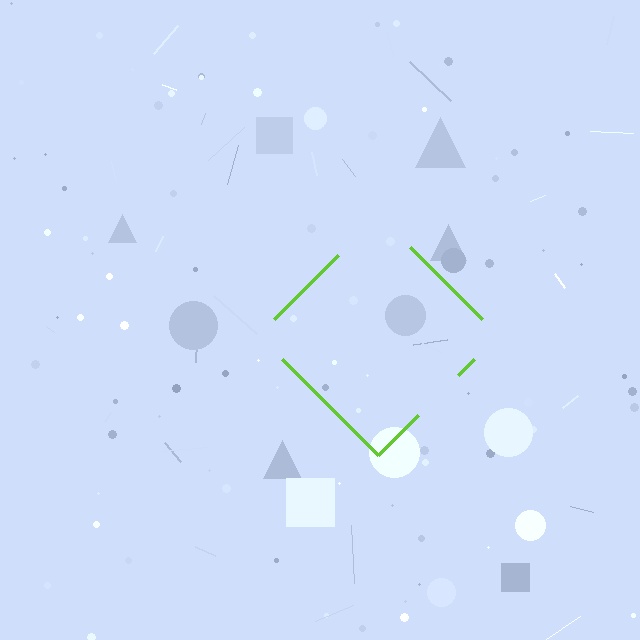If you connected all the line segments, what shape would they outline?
They would outline a diamond.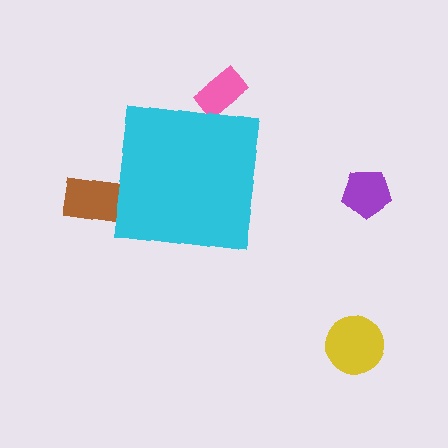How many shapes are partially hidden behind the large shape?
2 shapes are partially hidden.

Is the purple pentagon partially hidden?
No, the purple pentagon is fully visible.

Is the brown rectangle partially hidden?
Yes, the brown rectangle is partially hidden behind the cyan square.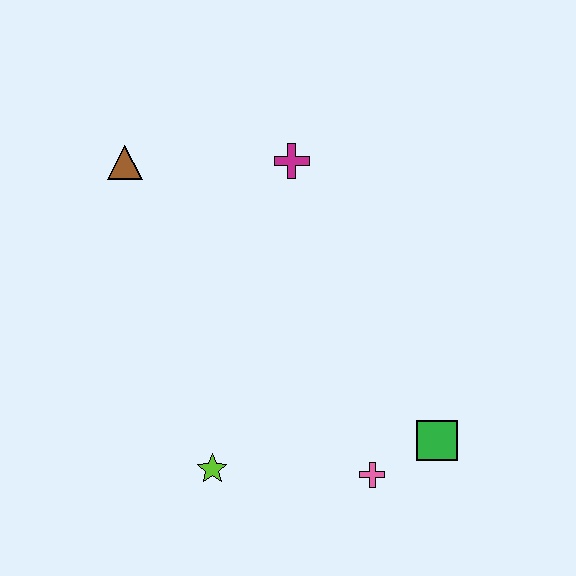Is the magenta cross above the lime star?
Yes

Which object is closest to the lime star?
The pink cross is closest to the lime star.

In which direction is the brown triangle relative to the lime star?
The brown triangle is above the lime star.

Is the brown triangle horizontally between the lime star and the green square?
No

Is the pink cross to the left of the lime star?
No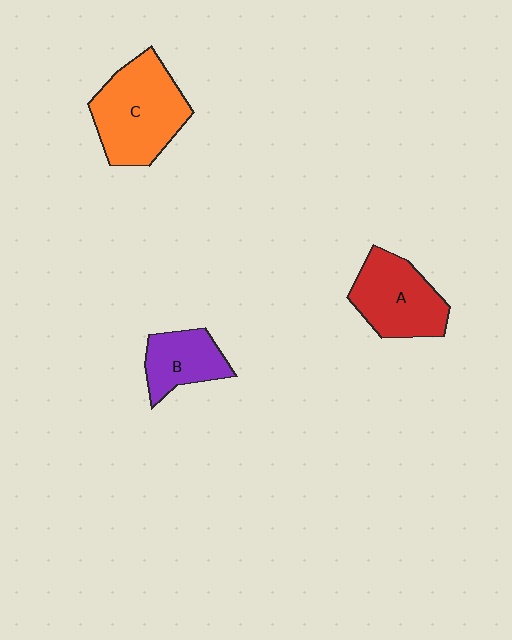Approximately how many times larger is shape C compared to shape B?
Approximately 1.8 times.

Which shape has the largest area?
Shape C (orange).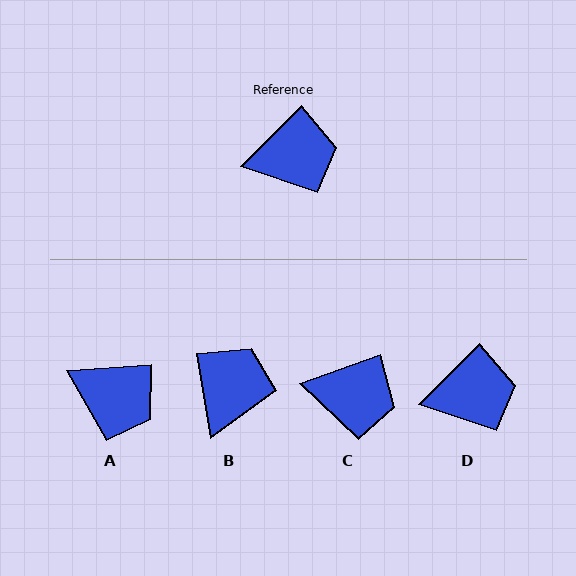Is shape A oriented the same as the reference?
No, it is off by about 42 degrees.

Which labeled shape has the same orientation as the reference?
D.